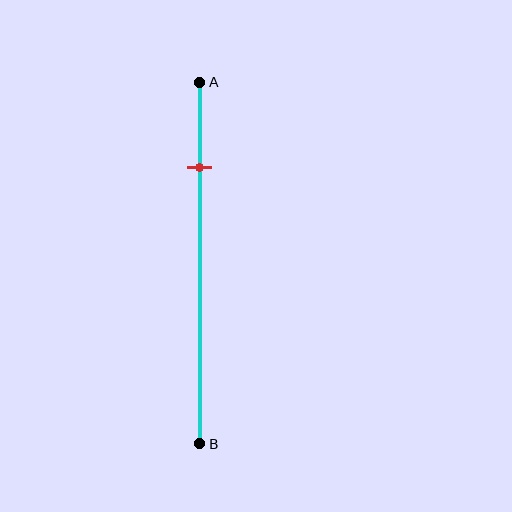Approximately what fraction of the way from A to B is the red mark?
The red mark is approximately 25% of the way from A to B.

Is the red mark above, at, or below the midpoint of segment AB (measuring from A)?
The red mark is above the midpoint of segment AB.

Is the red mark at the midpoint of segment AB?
No, the mark is at about 25% from A, not at the 50% midpoint.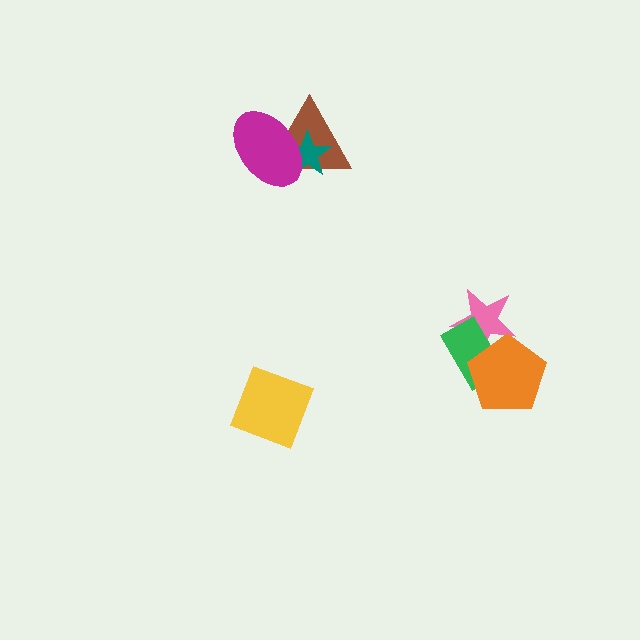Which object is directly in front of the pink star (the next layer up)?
The green rectangle is directly in front of the pink star.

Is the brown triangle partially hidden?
Yes, it is partially covered by another shape.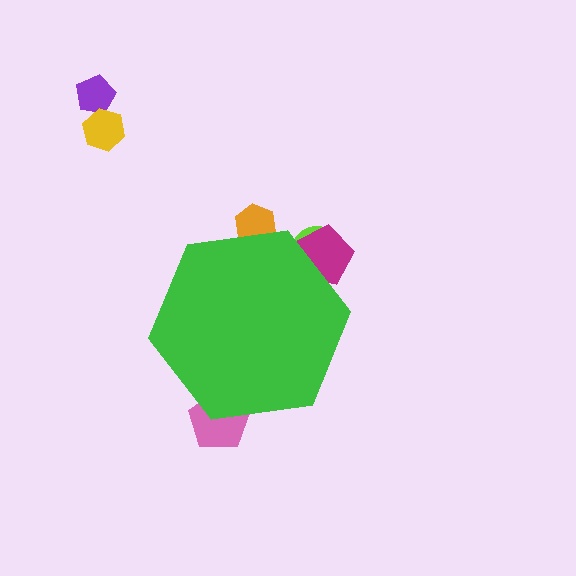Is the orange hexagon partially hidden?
Yes, the orange hexagon is partially hidden behind the green hexagon.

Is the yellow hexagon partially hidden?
No, the yellow hexagon is fully visible.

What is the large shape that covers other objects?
A green hexagon.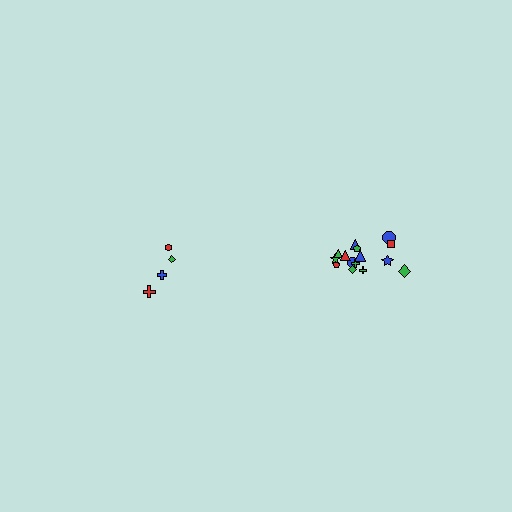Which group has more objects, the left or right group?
The right group.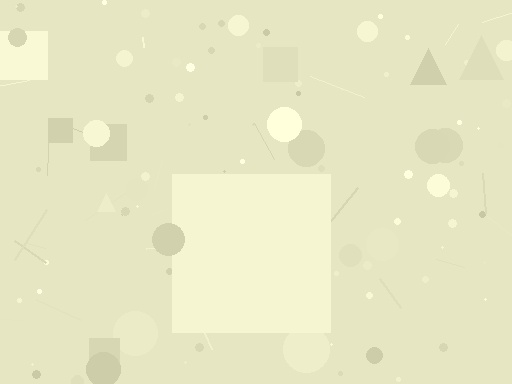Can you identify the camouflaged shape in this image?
The camouflaged shape is a square.